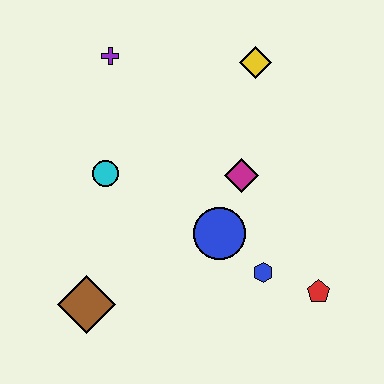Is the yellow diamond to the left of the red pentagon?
Yes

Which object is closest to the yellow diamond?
The magenta diamond is closest to the yellow diamond.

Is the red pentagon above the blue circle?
No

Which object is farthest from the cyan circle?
The red pentagon is farthest from the cyan circle.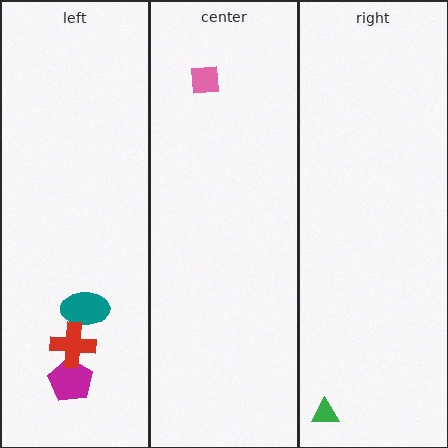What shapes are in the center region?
The pink square.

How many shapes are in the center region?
1.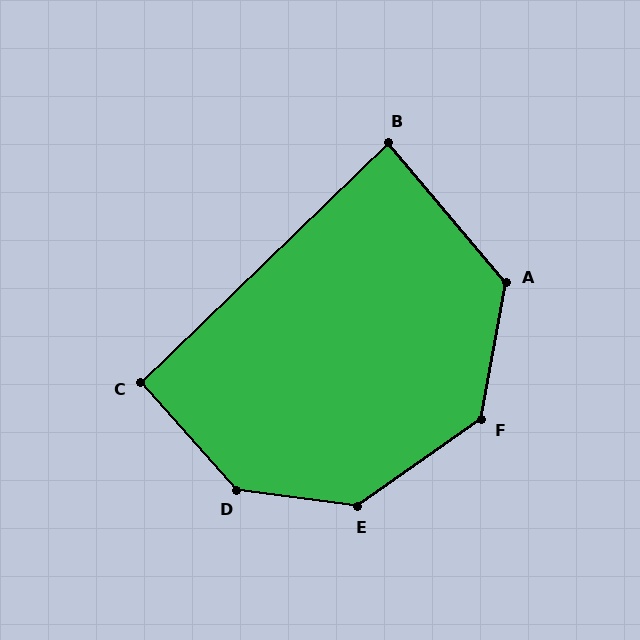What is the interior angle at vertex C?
Approximately 92 degrees (approximately right).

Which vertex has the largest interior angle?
D, at approximately 139 degrees.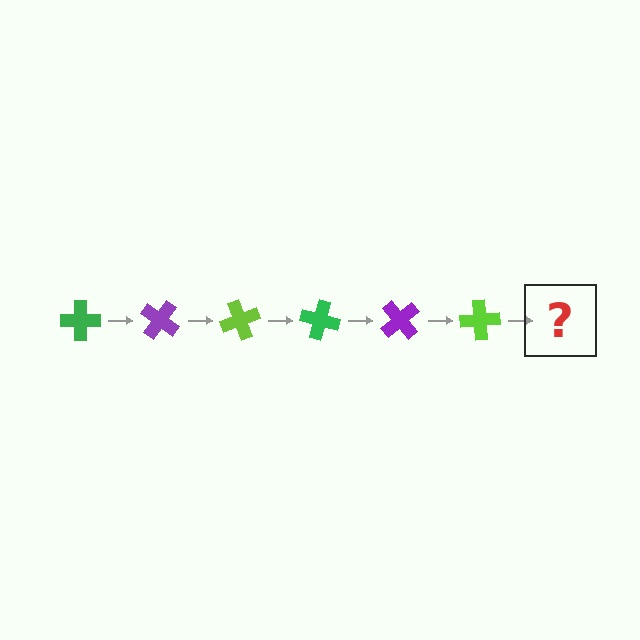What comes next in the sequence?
The next element should be a green cross, rotated 210 degrees from the start.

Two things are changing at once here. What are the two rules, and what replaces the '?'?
The two rules are that it rotates 35 degrees each step and the color cycles through green, purple, and lime. The '?' should be a green cross, rotated 210 degrees from the start.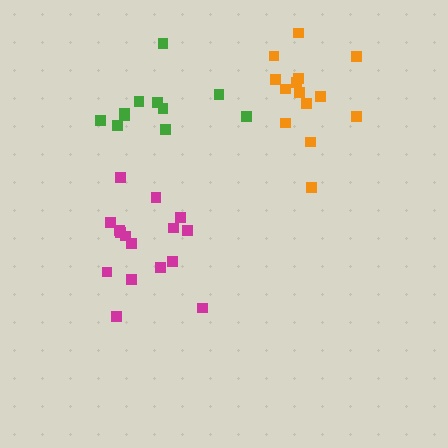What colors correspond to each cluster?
The clusters are colored: magenta, orange, green.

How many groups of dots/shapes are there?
There are 3 groups.